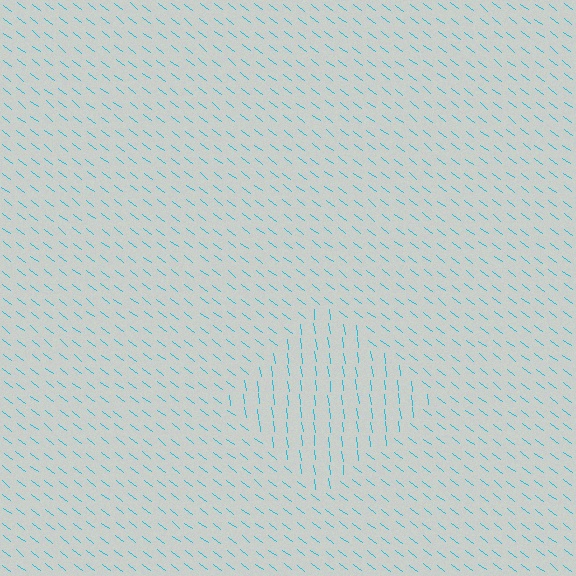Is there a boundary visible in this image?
Yes, there is a texture boundary formed by a change in line orientation.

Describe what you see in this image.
The image is filled with small cyan line segments. A diamond region in the image has lines oriented differently from the surrounding lines, creating a visible texture boundary.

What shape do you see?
I see a diamond.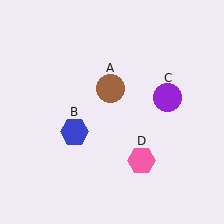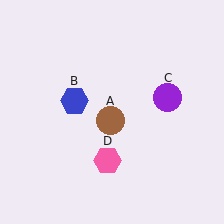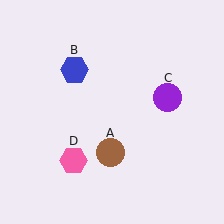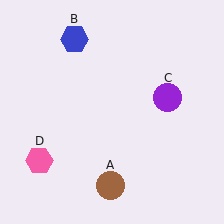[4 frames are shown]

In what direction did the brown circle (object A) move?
The brown circle (object A) moved down.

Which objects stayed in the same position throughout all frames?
Purple circle (object C) remained stationary.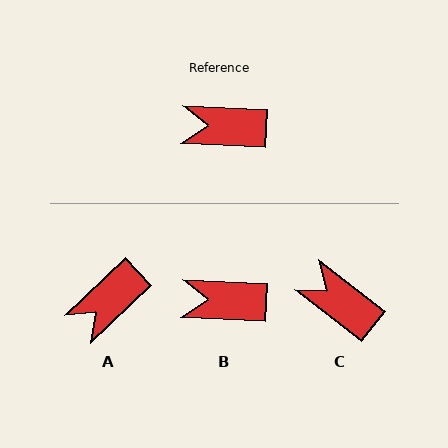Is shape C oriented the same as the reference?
No, it is off by about 36 degrees.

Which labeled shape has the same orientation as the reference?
B.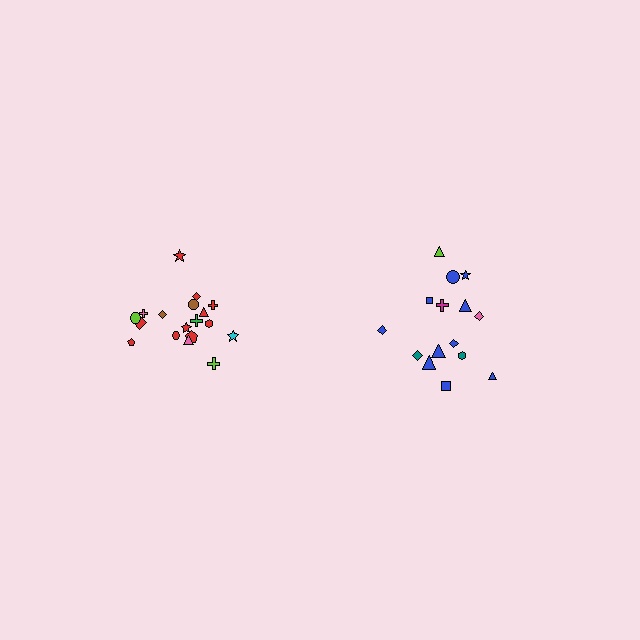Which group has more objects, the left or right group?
The left group.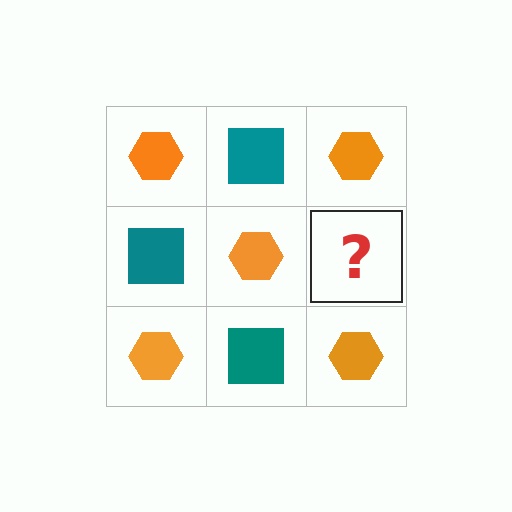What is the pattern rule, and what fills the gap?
The rule is that it alternates orange hexagon and teal square in a checkerboard pattern. The gap should be filled with a teal square.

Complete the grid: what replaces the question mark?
The question mark should be replaced with a teal square.